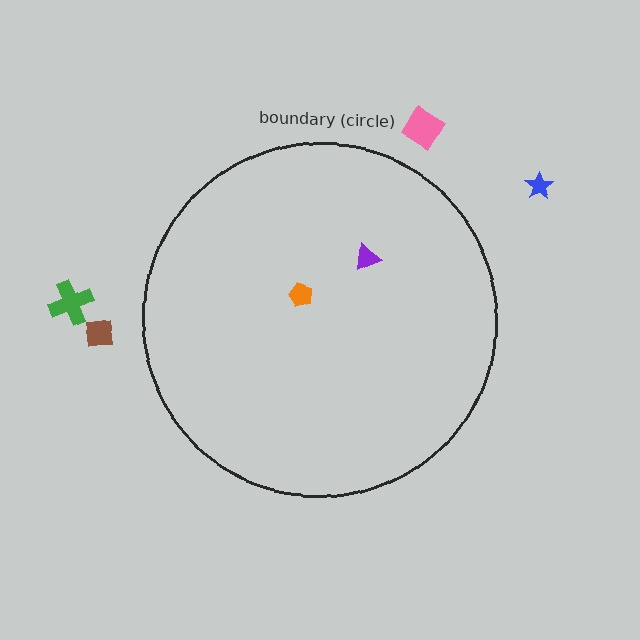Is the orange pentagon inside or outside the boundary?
Inside.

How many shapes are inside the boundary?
2 inside, 4 outside.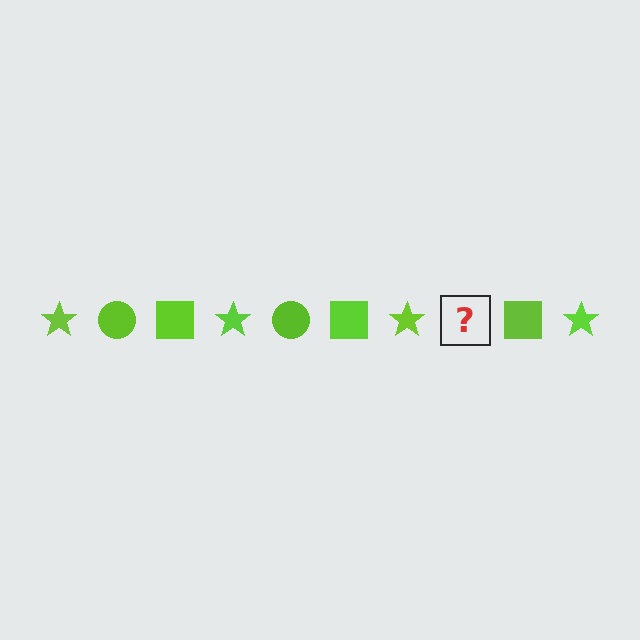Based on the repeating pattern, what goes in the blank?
The blank should be a lime circle.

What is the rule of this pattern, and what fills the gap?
The rule is that the pattern cycles through star, circle, square shapes in lime. The gap should be filled with a lime circle.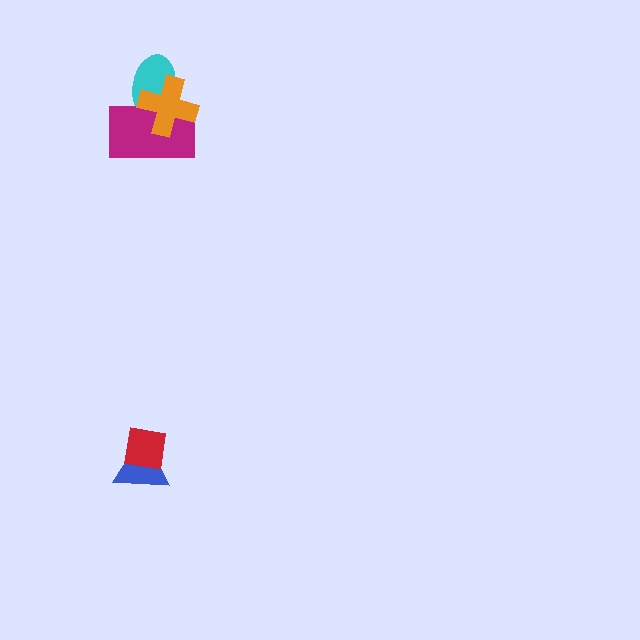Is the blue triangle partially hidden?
Yes, it is partially covered by another shape.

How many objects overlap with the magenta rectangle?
2 objects overlap with the magenta rectangle.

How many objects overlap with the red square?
1 object overlaps with the red square.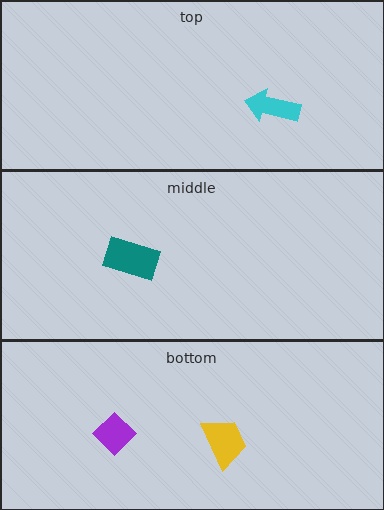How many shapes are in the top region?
1.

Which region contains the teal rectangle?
The middle region.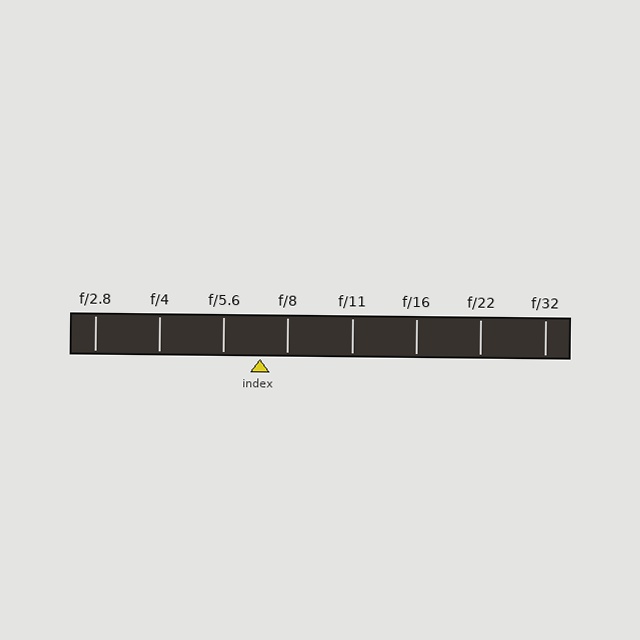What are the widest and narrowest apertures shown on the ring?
The widest aperture shown is f/2.8 and the narrowest is f/32.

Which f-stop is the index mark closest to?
The index mark is closest to f/8.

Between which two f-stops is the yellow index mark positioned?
The index mark is between f/5.6 and f/8.